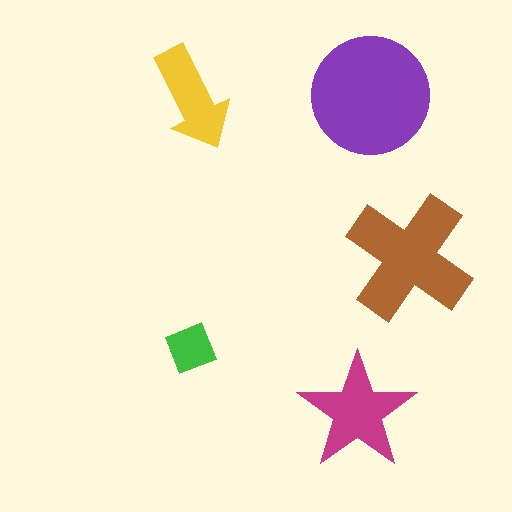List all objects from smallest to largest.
The green diamond, the yellow arrow, the magenta star, the brown cross, the purple circle.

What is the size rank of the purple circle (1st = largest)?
1st.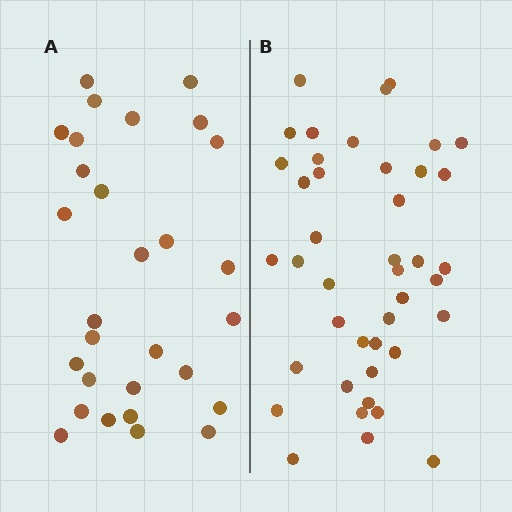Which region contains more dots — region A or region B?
Region B (the right region) has more dots.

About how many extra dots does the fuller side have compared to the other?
Region B has approximately 15 more dots than region A.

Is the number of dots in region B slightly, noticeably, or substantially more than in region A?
Region B has noticeably more, but not dramatically so. The ratio is roughly 1.4 to 1.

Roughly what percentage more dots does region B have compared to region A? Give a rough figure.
About 45% more.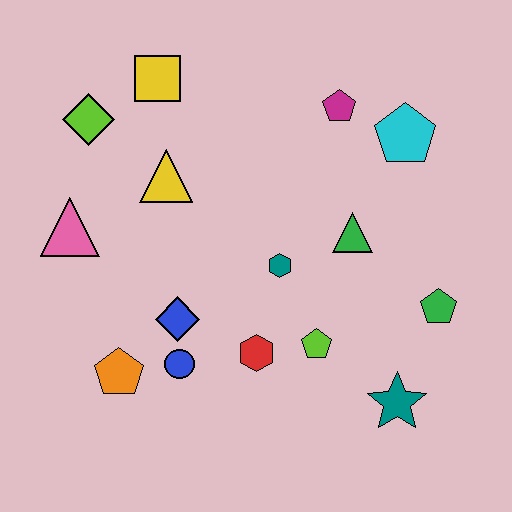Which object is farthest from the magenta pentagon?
The orange pentagon is farthest from the magenta pentagon.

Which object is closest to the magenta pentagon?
The cyan pentagon is closest to the magenta pentagon.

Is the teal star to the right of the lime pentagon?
Yes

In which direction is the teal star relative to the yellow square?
The teal star is below the yellow square.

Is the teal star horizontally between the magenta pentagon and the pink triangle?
No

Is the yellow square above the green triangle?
Yes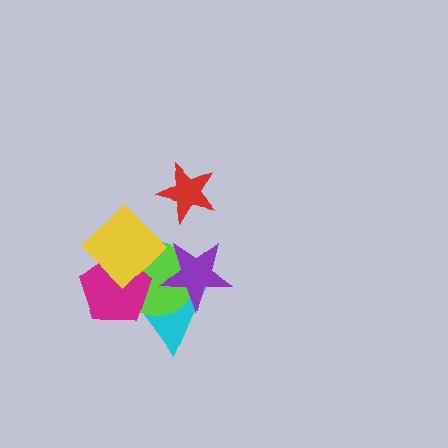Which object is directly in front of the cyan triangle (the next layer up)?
The lime circle is directly in front of the cyan triangle.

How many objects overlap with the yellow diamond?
3 objects overlap with the yellow diamond.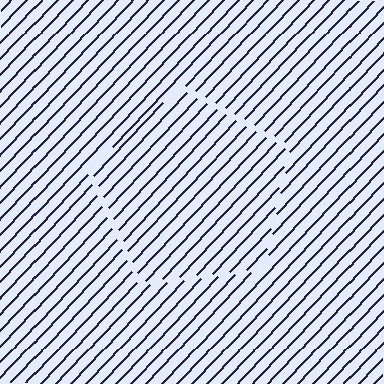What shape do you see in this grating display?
An illusory pentagon. The interior of the shape contains the same grating, shifted by half a period — the contour is defined by the phase discontinuity where line-ends from the inner and outer gratings abut.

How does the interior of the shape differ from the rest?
The interior of the shape contains the same grating, shifted by half a period — the contour is defined by the phase discontinuity where line-ends from the inner and outer gratings abut.